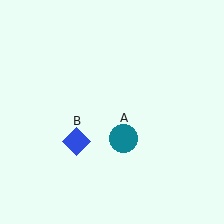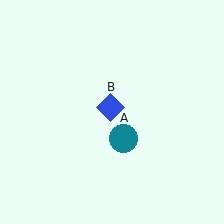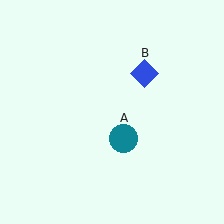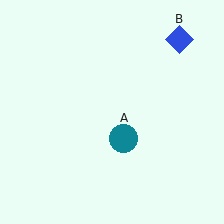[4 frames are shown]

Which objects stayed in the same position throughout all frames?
Teal circle (object A) remained stationary.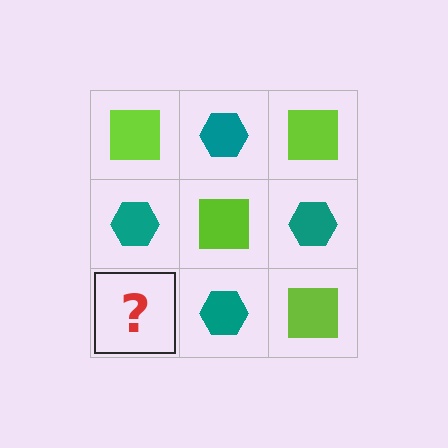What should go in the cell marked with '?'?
The missing cell should contain a lime square.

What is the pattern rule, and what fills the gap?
The rule is that it alternates lime square and teal hexagon in a checkerboard pattern. The gap should be filled with a lime square.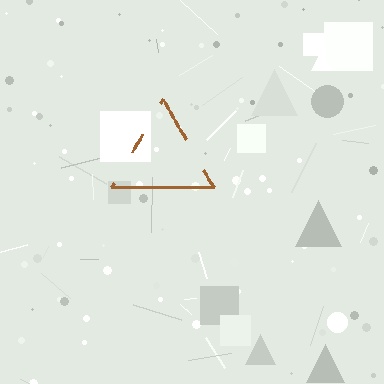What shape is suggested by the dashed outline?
The dashed outline suggests a triangle.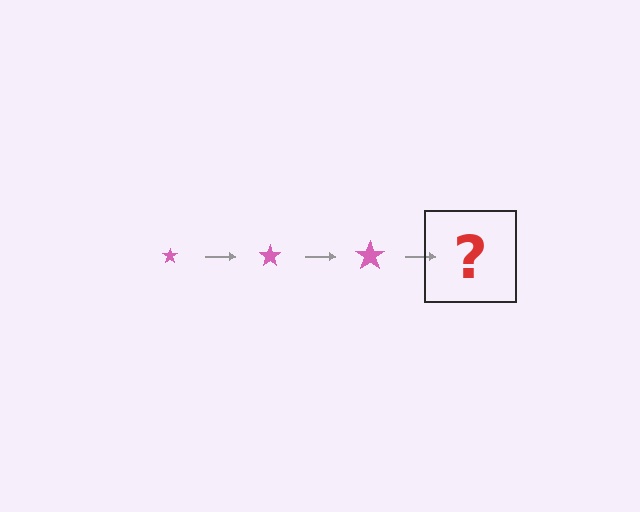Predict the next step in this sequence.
The next step is a pink star, larger than the previous one.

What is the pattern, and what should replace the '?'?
The pattern is that the star gets progressively larger each step. The '?' should be a pink star, larger than the previous one.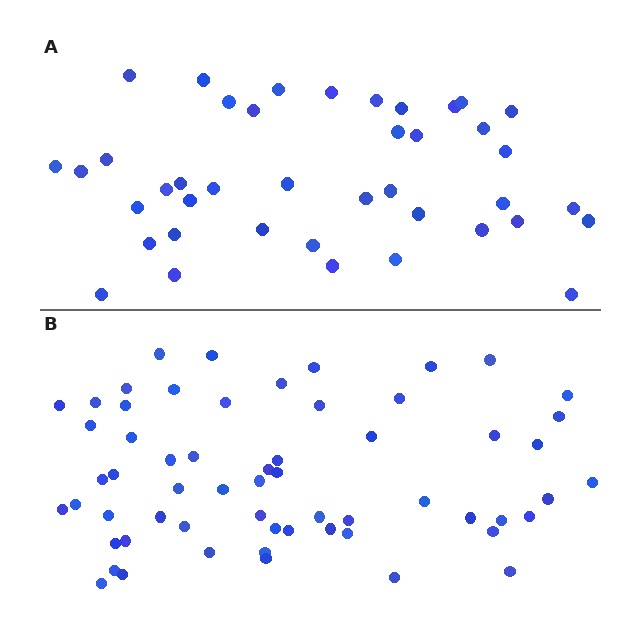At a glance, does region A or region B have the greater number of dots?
Region B (the bottom region) has more dots.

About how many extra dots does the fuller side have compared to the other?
Region B has approximately 20 more dots than region A.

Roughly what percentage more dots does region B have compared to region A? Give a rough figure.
About 45% more.